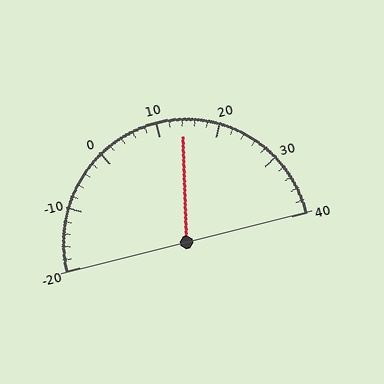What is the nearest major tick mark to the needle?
The nearest major tick mark is 10.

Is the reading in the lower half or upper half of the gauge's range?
The reading is in the upper half of the range (-20 to 40).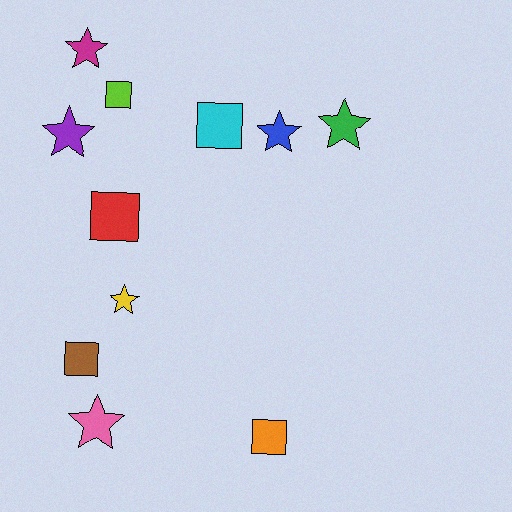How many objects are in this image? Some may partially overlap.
There are 11 objects.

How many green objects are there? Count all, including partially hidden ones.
There is 1 green object.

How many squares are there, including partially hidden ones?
There are 5 squares.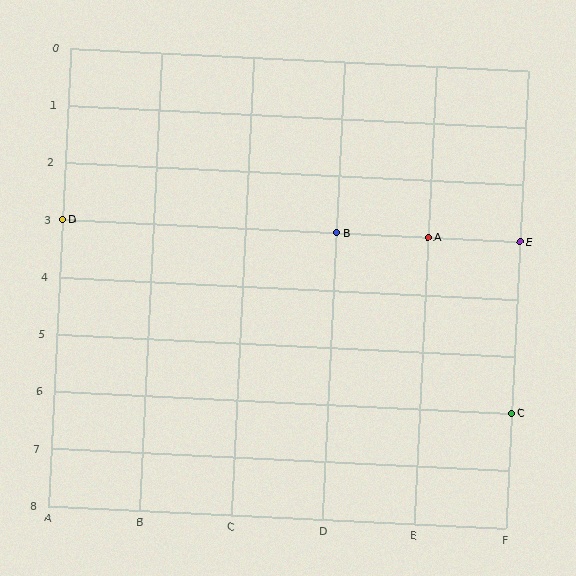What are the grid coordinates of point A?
Point A is at grid coordinates (E, 3).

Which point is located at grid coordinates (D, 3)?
Point B is at (D, 3).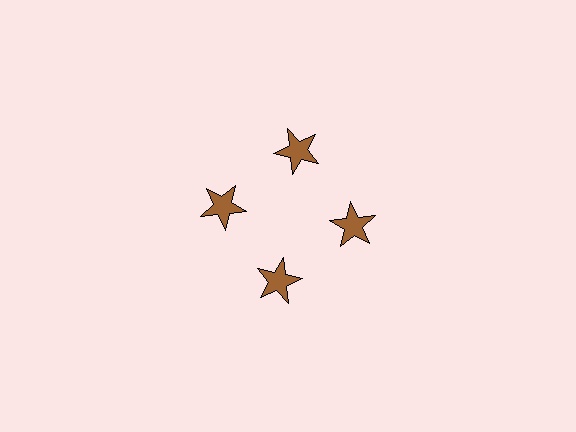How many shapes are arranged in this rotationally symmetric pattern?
There are 4 shapes, arranged in 4 groups of 1.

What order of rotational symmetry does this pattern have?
This pattern has 4-fold rotational symmetry.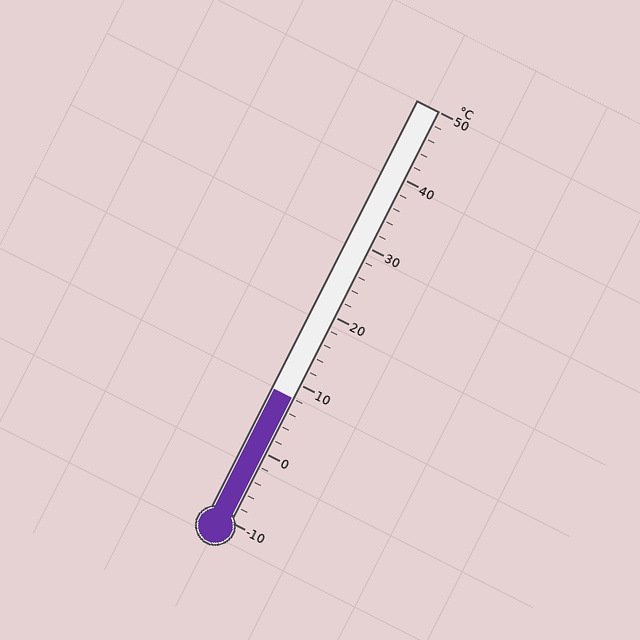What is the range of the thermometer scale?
The thermometer scale ranges from -10°C to 50°C.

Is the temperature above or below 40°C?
The temperature is below 40°C.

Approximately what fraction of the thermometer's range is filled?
The thermometer is filled to approximately 30% of its range.